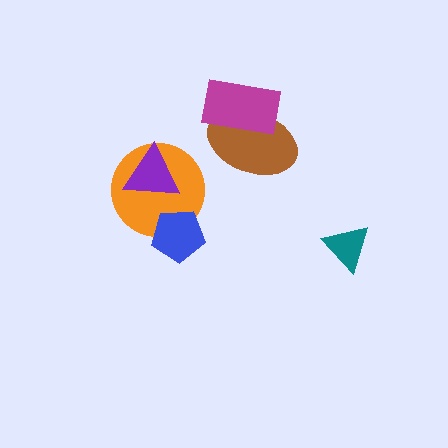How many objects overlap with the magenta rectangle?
1 object overlaps with the magenta rectangle.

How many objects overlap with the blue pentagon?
1 object overlaps with the blue pentagon.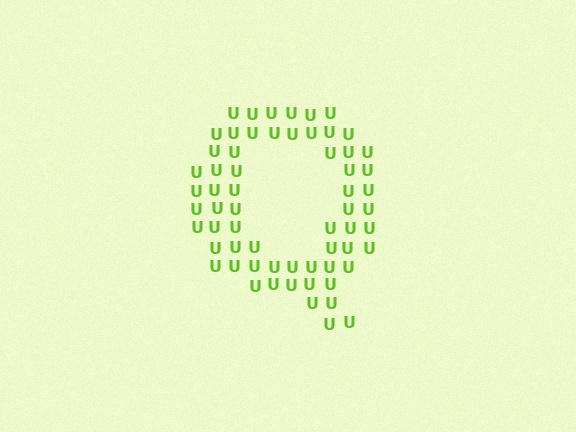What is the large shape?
The large shape is the letter Q.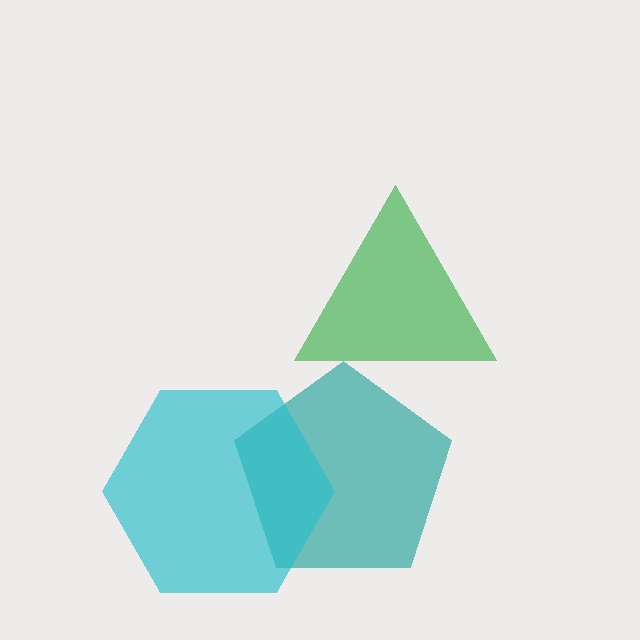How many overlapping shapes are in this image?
There are 3 overlapping shapes in the image.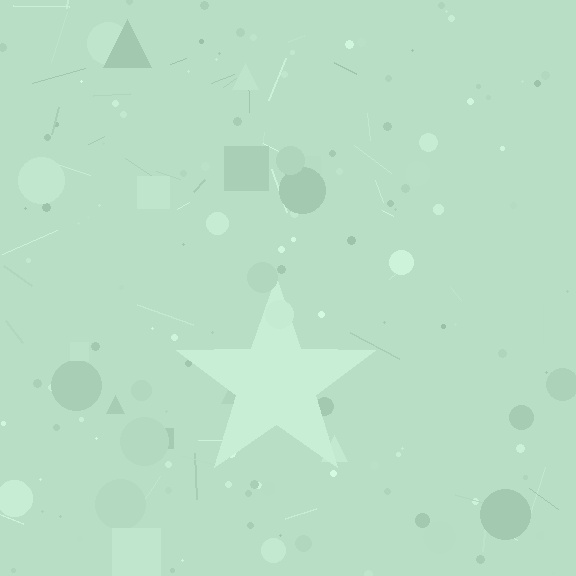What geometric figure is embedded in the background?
A star is embedded in the background.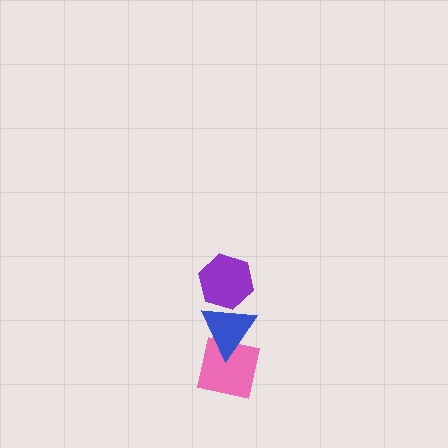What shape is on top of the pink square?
The blue triangle is on top of the pink square.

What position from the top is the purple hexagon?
The purple hexagon is 1st from the top.